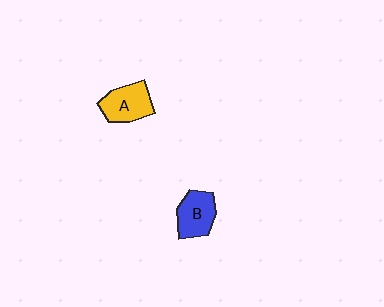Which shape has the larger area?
Shape A (yellow).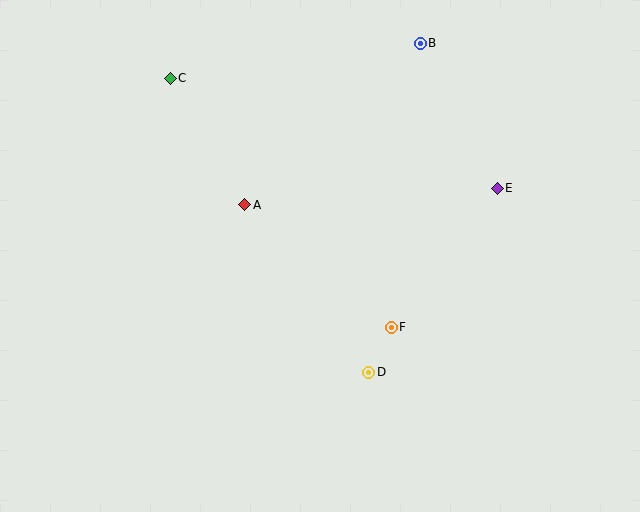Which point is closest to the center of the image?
Point A at (245, 205) is closest to the center.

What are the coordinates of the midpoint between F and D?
The midpoint between F and D is at (380, 350).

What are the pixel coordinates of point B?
Point B is at (420, 43).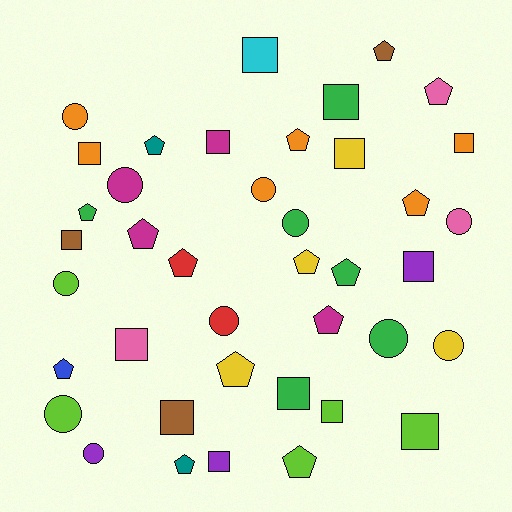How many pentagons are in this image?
There are 15 pentagons.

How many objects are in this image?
There are 40 objects.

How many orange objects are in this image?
There are 6 orange objects.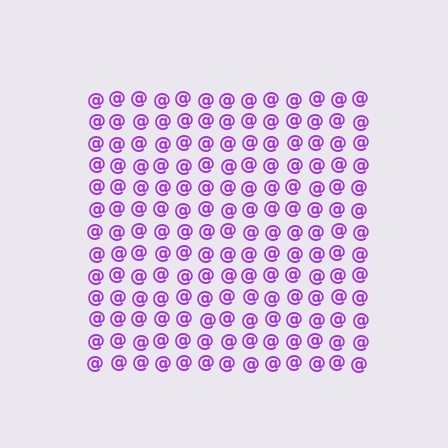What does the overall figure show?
The overall figure shows a square.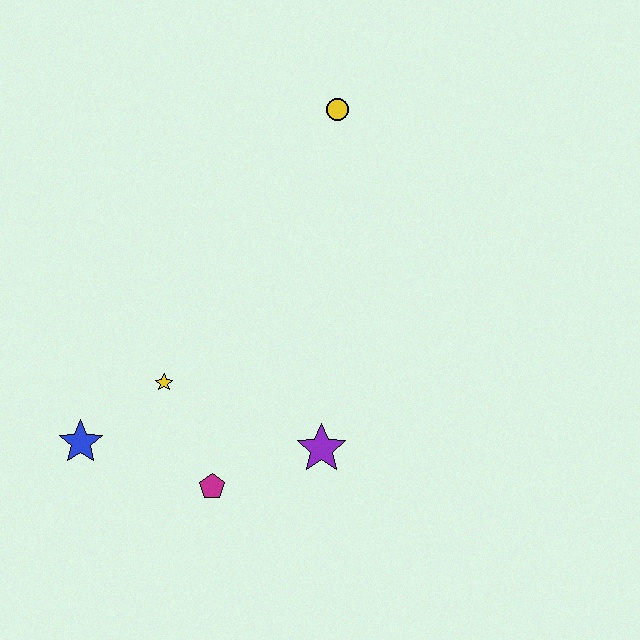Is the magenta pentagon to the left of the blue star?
No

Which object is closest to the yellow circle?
The yellow star is closest to the yellow circle.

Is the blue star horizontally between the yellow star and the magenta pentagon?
No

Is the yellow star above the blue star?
Yes